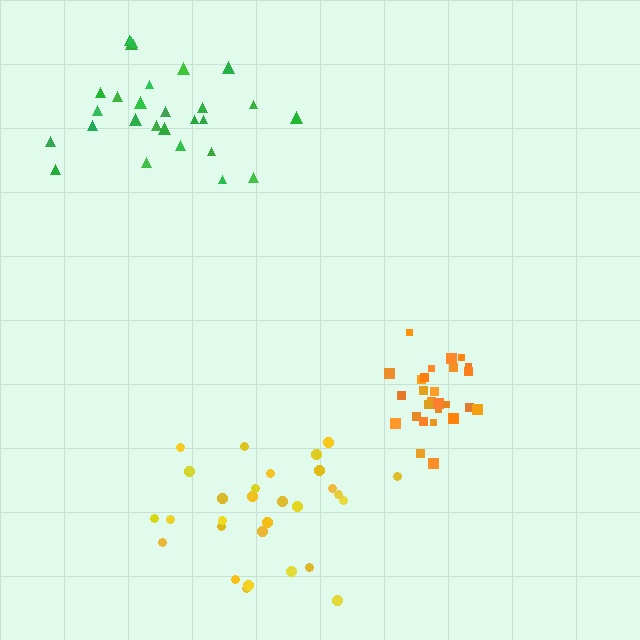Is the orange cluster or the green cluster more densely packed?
Orange.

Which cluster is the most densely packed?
Orange.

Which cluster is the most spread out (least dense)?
Yellow.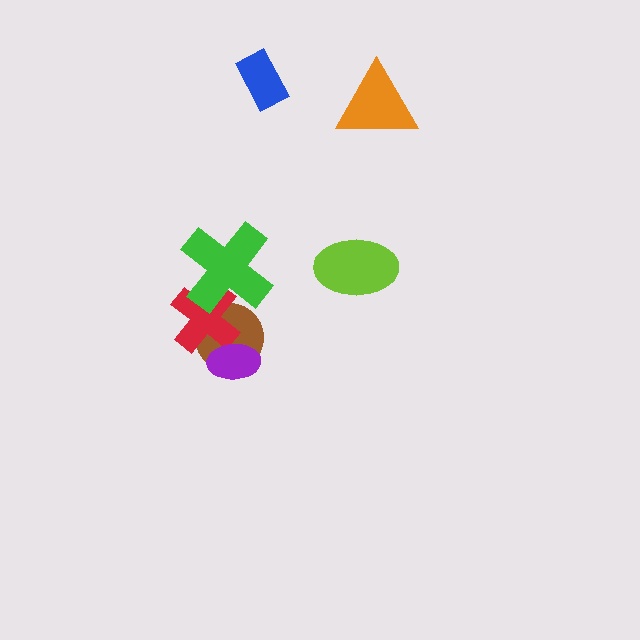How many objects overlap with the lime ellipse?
0 objects overlap with the lime ellipse.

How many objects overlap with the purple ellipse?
2 objects overlap with the purple ellipse.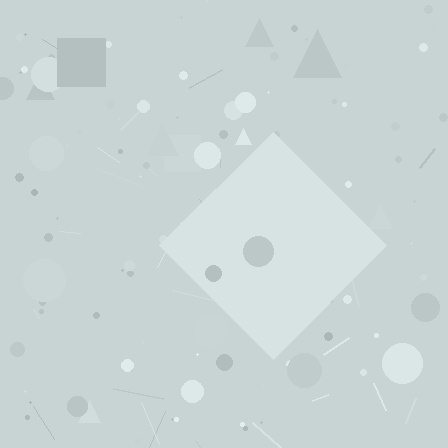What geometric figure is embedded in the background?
A diamond is embedded in the background.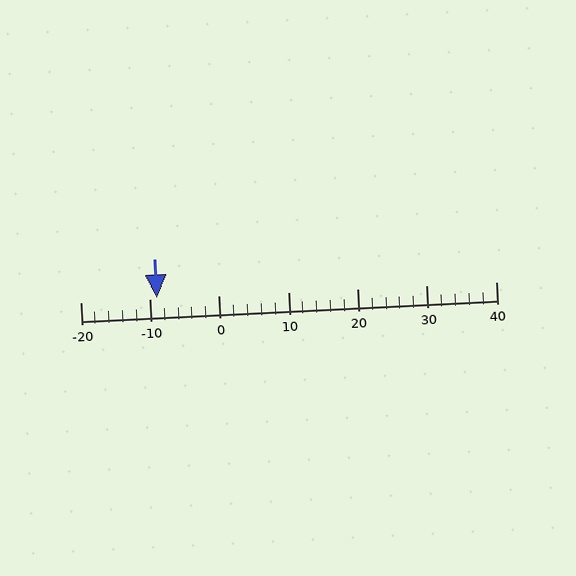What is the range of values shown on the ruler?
The ruler shows values from -20 to 40.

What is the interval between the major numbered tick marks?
The major tick marks are spaced 10 units apart.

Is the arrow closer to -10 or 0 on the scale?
The arrow is closer to -10.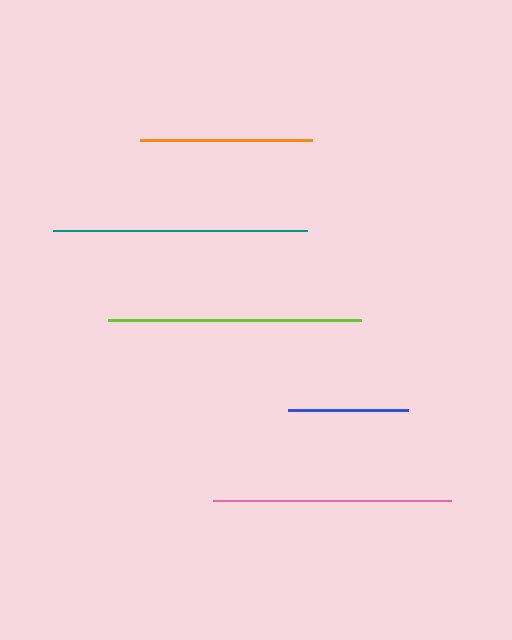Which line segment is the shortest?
The blue line is the shortest at approximately 120 pixels.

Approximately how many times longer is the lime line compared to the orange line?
The lime line is approximately 1.5 times the length of the orange line.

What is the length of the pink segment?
The pink segment is approximately 238 pixels long.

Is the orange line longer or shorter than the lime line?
The lime line is longer than the orange line.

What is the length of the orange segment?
The orange segment is approximately 173 pixels long.